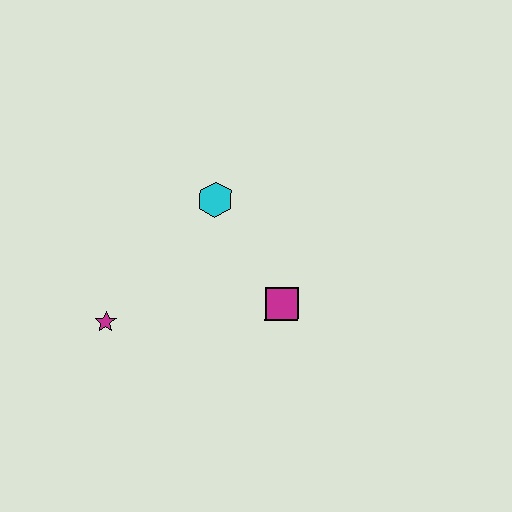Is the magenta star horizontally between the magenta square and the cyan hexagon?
No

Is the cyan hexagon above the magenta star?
Yes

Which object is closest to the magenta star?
The cyan hexagon is closest to the magenta star.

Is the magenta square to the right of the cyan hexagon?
Yes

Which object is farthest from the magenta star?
The magenta square is farthest from the magenta star.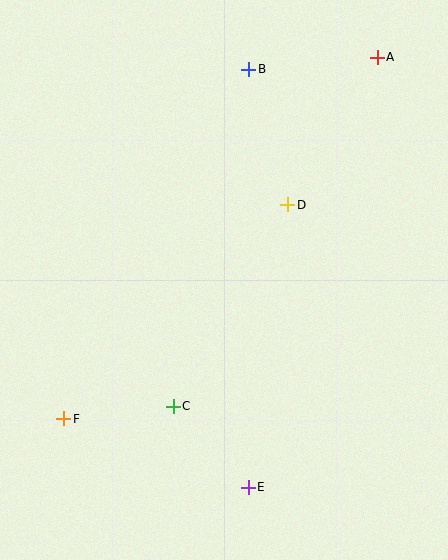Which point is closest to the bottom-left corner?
Point F is closest to the bottom-left corner.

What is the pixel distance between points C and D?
The distance between C and D is 232 pixels.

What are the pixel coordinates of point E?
Point E is at (248, 487).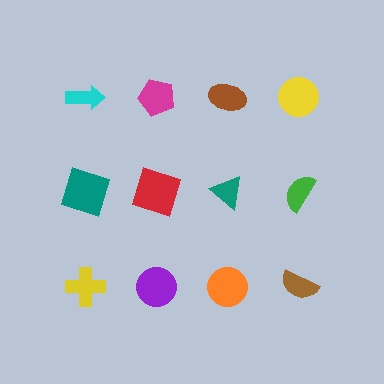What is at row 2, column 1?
A teal square.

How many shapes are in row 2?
4 shapes.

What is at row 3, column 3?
An orange circle.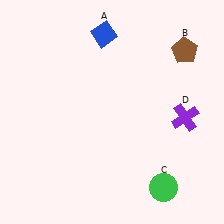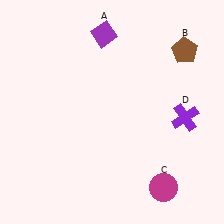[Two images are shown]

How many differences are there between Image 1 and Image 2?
There are 2 differences between the two images.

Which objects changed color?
A changed from blue to purple. C changed from green to magenta.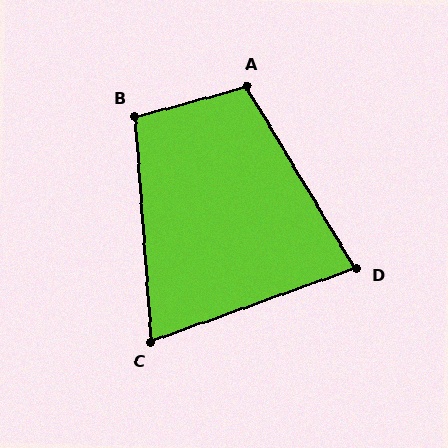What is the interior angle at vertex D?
Approximately 79 degrees (acute).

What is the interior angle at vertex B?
Approximately 101 degrees (obtuse).